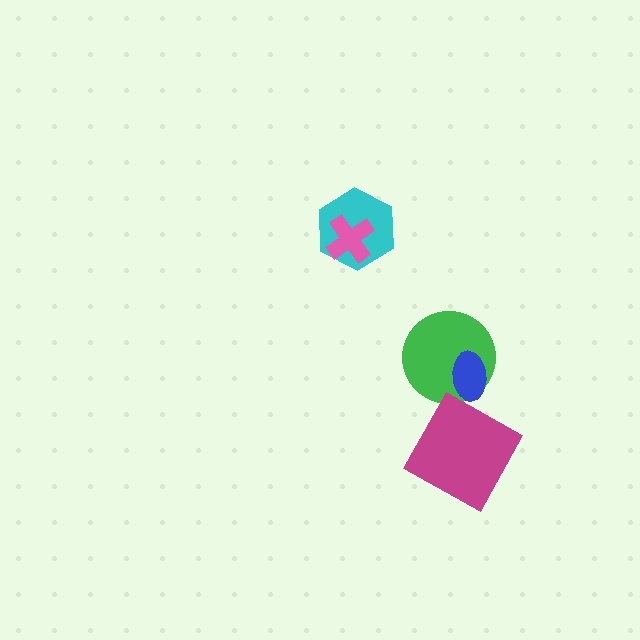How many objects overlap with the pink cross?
1 object overlaps with the pink cross.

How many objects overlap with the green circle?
1 object overlaps with the green circle.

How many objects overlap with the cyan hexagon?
1 object overlaps with the cyan hexagon.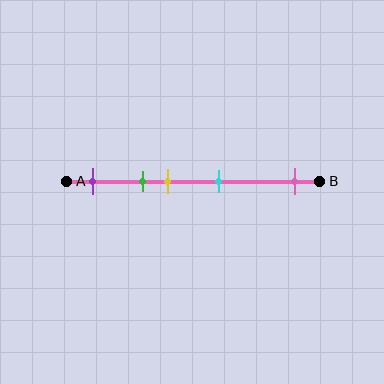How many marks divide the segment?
There are 5 marks dividing the segment.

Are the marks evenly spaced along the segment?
No, the marks are not evenly spaced.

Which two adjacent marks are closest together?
The green and yellow marks are the closest adjacent pair.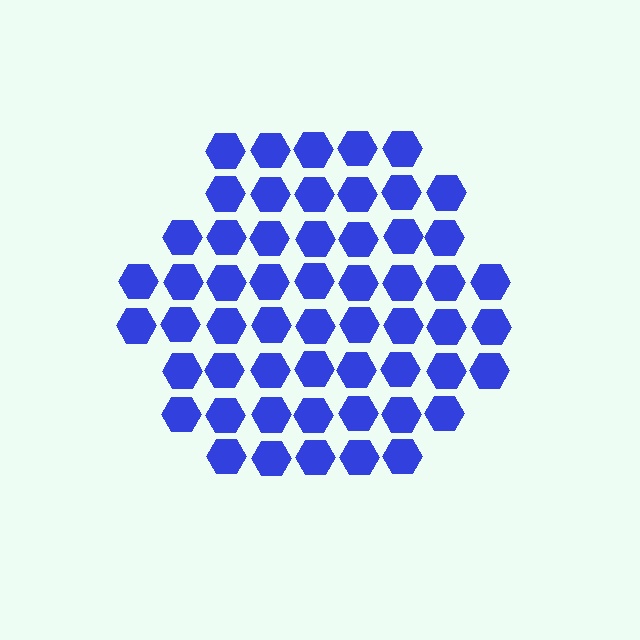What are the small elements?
The small elements are hexagons.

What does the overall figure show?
The overall figure shows a hexagon.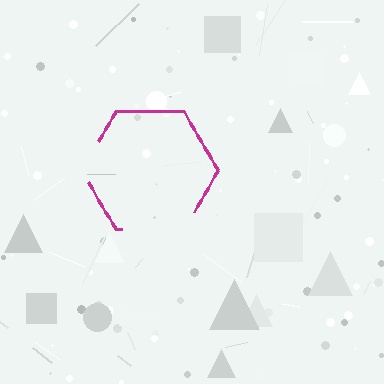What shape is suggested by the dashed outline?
The dashed outline suggests a hexagon.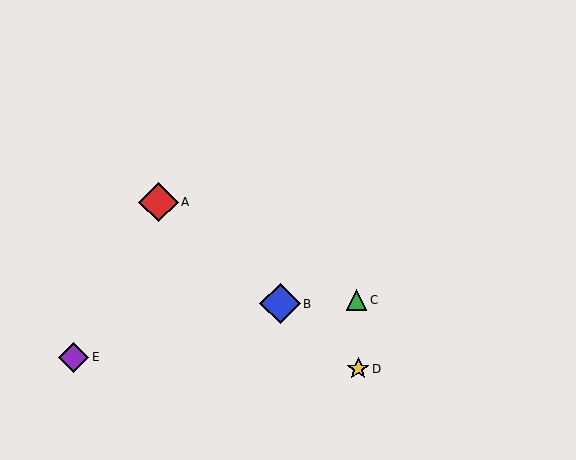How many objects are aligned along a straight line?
3 objects (A, B, D) are aligned along a straight line.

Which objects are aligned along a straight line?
Objects A, B, D are aligned along a straight line.